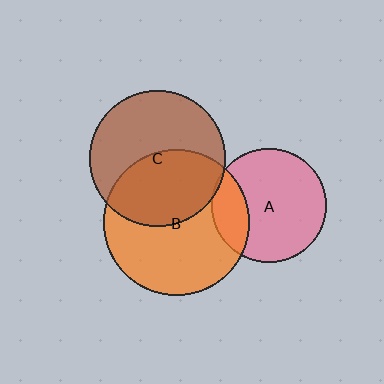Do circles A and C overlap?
Yes.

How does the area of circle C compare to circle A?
Approximately 1.4 times.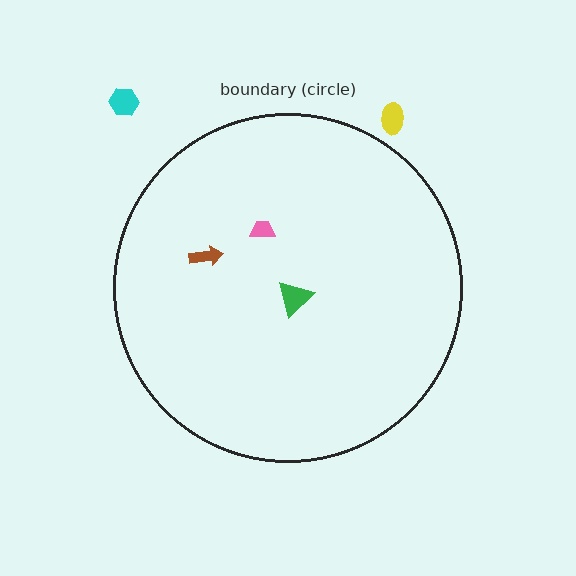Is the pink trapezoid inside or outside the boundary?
Inside.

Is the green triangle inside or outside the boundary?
Inside.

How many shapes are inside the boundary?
3 inside, 2 outside.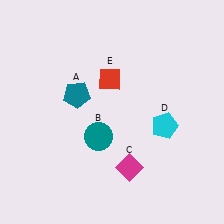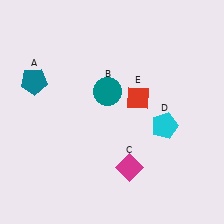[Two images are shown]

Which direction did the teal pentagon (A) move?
The teal pentagon (A) moved left.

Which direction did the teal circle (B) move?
The teal circle (B) moved up.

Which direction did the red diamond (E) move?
The red diamond (E) moved right.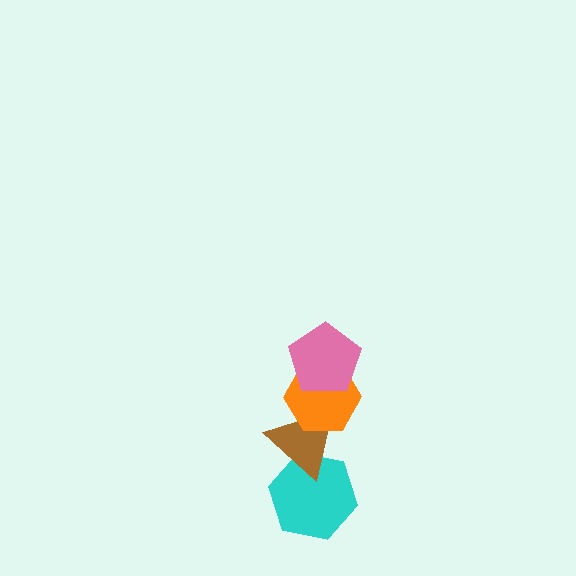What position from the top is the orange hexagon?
The orange hexagon is 2nd from the top.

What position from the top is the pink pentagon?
The pink pentagon is 1st from the top.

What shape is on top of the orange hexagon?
The pink pentagon is on top of the orange hexagon.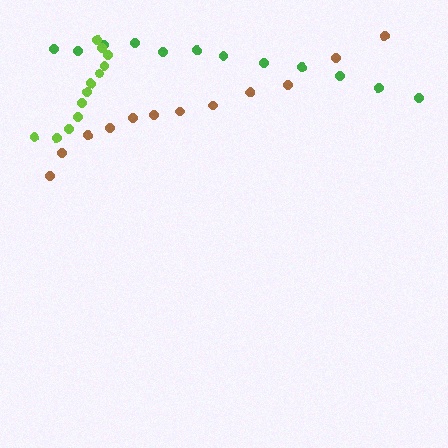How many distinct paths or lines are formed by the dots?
There are 3 distinct paths.